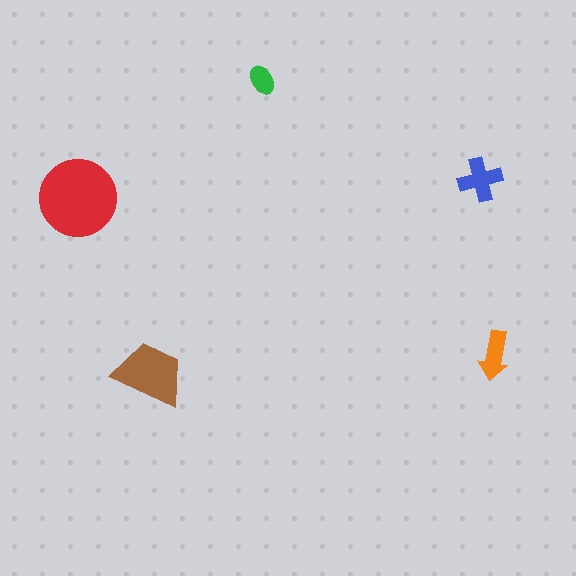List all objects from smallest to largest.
The green ellipse, the orange arrow, the blue cross, the brown trapezoid, the red circle.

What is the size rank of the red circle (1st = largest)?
1st.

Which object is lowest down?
The brown trapezoid is bottommost.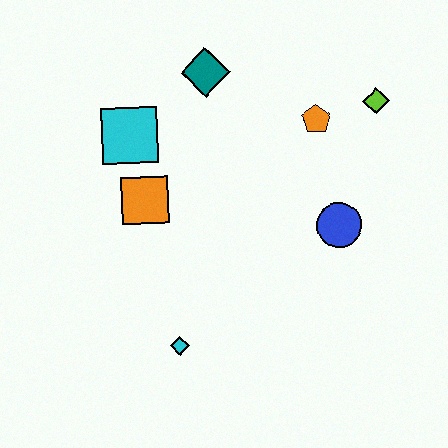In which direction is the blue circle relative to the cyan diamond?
The blue circle is to the right of the cyan diamond.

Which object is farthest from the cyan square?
The lime diamond is farthest from the cyan square.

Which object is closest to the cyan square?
The orange square is closest to the cyan square.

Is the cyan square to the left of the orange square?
Yes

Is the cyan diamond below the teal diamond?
Yes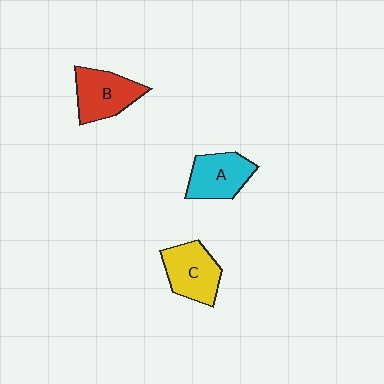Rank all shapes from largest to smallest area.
From largest to smallest: B (red), C (yellow), A (cyan).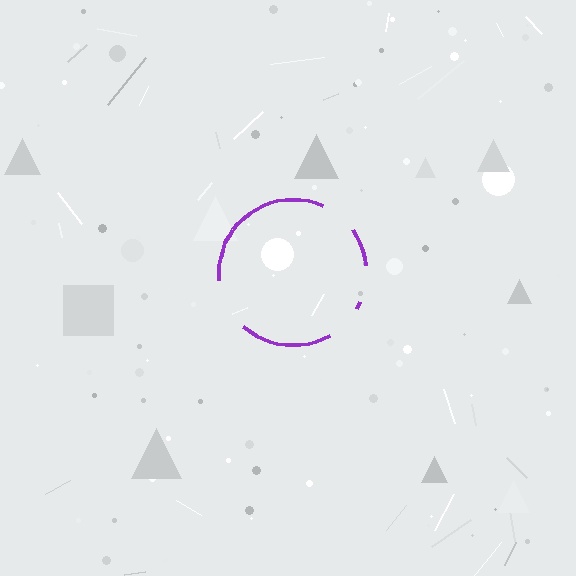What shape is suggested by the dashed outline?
The dashed outline suggests a circle.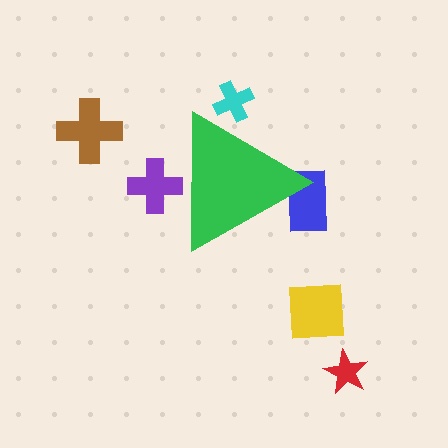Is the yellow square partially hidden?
No, the yellow square is fully visible.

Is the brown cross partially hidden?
No, the brown cross is fully visible.